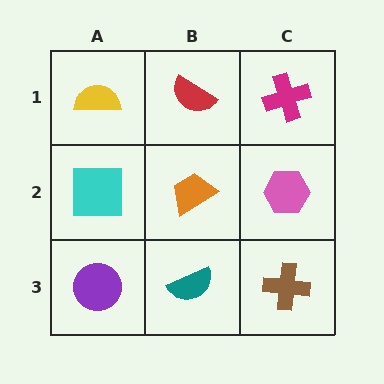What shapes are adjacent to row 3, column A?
A cyan square (row 2, column A), a teal semicircle (row 3, column B).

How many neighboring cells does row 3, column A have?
2.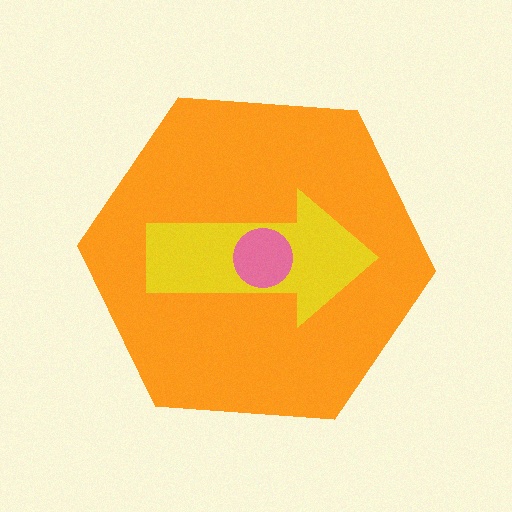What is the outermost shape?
The orange hexagon.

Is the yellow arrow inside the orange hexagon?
Yes.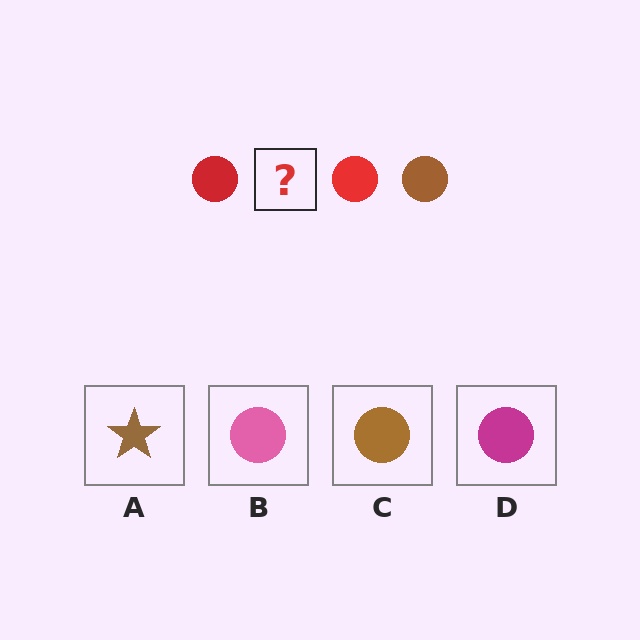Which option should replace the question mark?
Option C.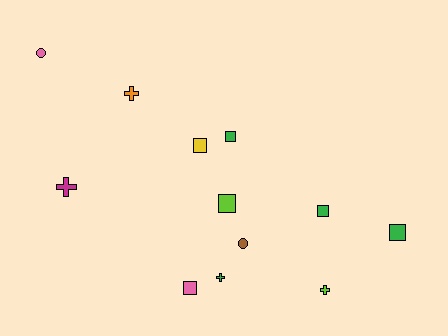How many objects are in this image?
There are 12 objects.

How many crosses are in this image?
There are 4 crosses.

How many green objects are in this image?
There are 4 green objects.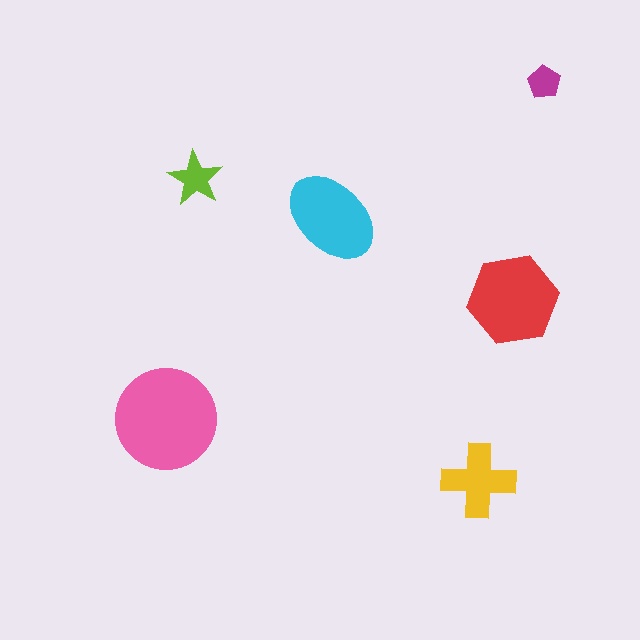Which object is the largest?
The pink circle.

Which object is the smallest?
The magenta pentagon.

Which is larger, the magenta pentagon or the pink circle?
The pink circle.